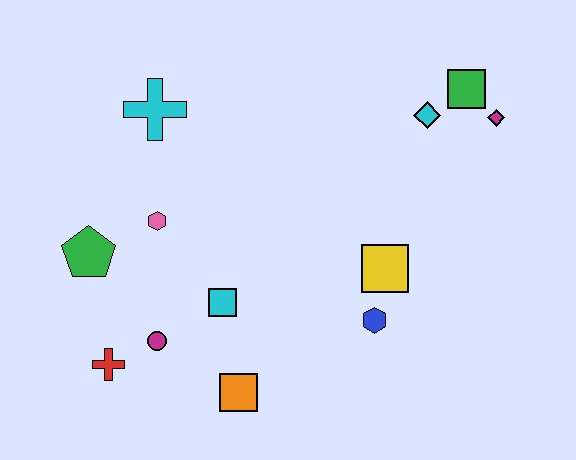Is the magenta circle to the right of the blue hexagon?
No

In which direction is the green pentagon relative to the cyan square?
The green pentagon is to the left of the cyan square.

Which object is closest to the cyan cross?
The pink hexagon is closest to the cyan cross.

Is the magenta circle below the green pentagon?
Yes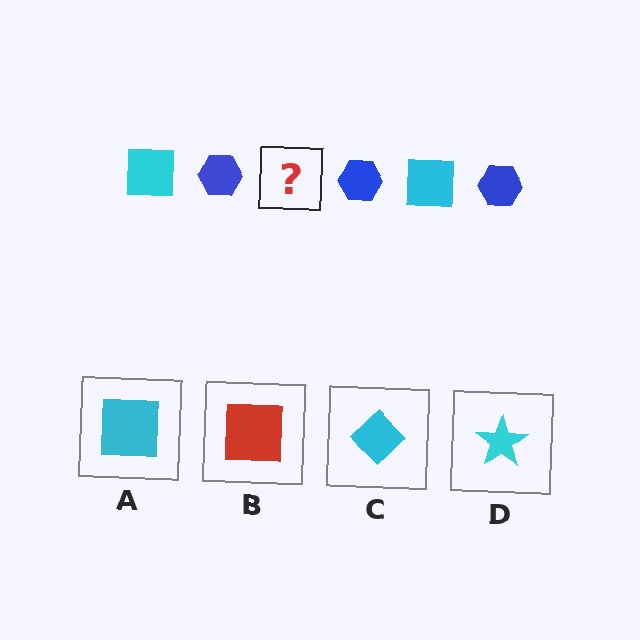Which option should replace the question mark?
Option A.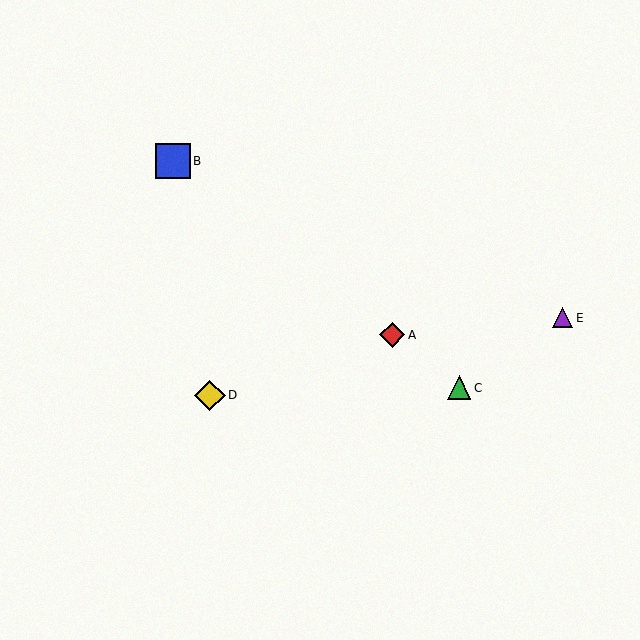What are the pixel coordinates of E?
Object E is at (562, 318).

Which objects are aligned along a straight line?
Objects A, B, C are aligned along a straight line.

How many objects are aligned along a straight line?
3 objects (A, B, C) are aligned along a straight line.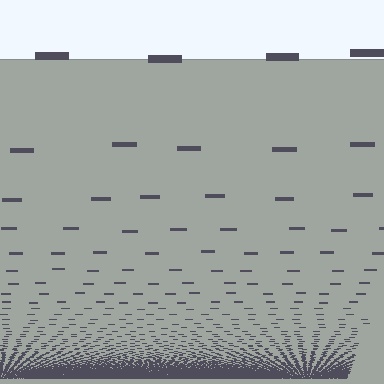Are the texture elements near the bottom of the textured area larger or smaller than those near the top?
Smaller. The gradient is inverted — elements near the bottom are smaller and denser.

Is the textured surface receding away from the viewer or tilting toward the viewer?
The surface appears to tilt toward the viewer. Texture elements get larger and sparser toward the top.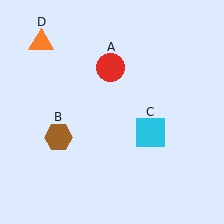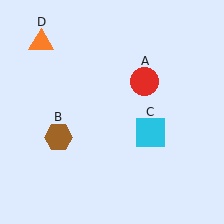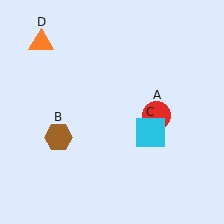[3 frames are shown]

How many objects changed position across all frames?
1 object changed position: red circle (object A).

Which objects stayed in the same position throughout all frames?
Brown hexagon (object B) and cyan square (object C) and orange triangle (object D) remained stationary.